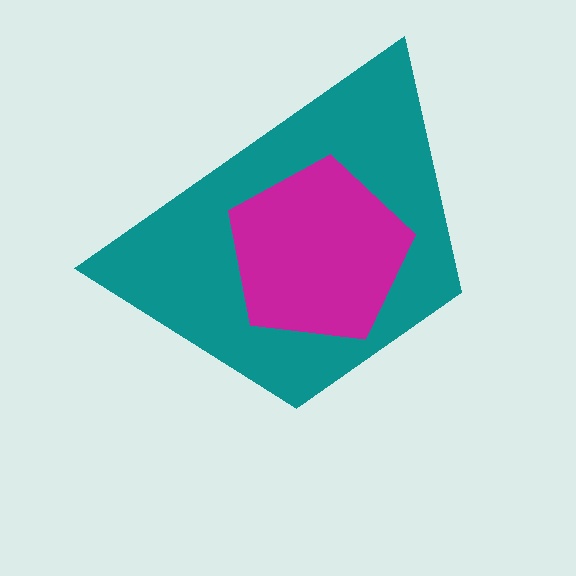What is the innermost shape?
The magenta pentagon.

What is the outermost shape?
The teal trapezoid.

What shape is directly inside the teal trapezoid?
The magenta pentagon.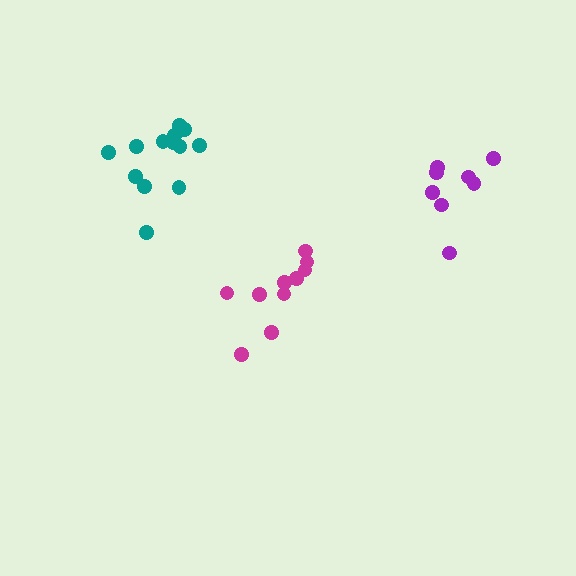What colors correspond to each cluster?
The clusters are colored: teal, magenta, purple.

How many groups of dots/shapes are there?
There are 3 groups.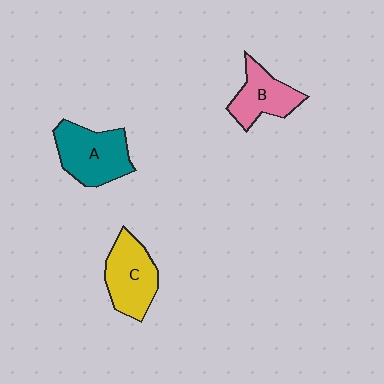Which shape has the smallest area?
Shape B (pink).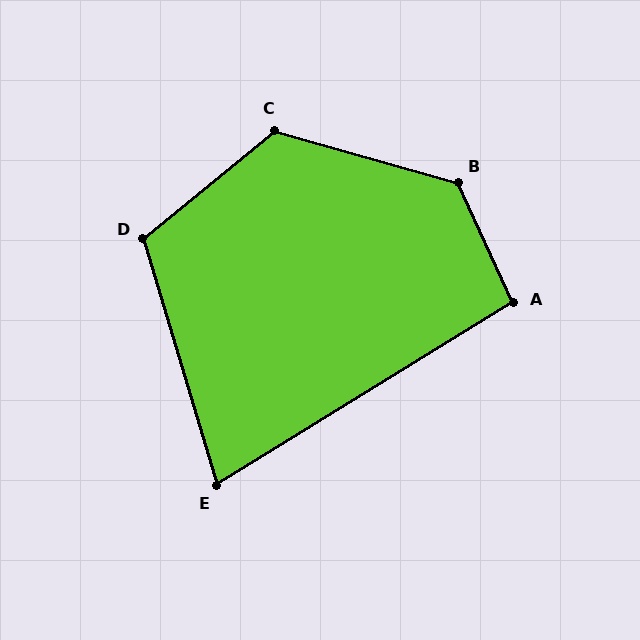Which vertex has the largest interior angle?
B, at approximately 131 degrees.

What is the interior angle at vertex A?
Approximately 97 degrees (obtuse).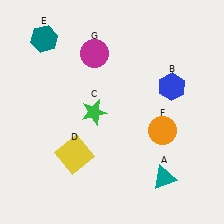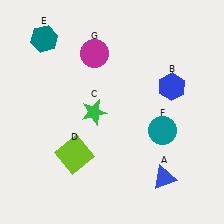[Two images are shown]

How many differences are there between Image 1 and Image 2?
There are 3 differences between the two images.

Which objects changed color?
A changed from teal to blue. D changed from yellow to lime. F changed from orange to teal.